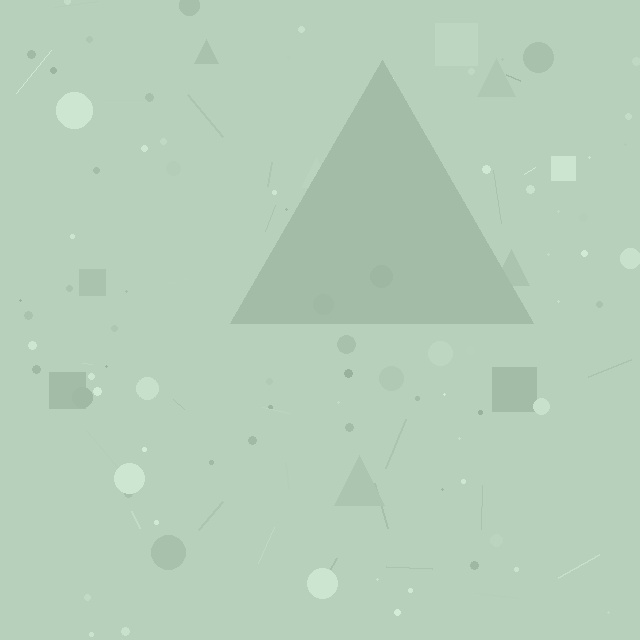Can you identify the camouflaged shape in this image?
The camouflaged shape is a triangle.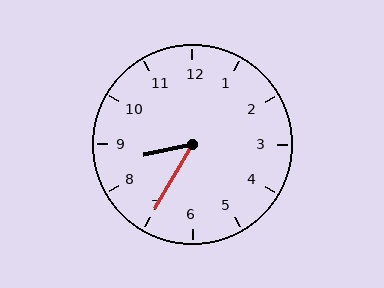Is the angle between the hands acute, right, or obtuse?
It is acute.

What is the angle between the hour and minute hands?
Approximately 48 degrees.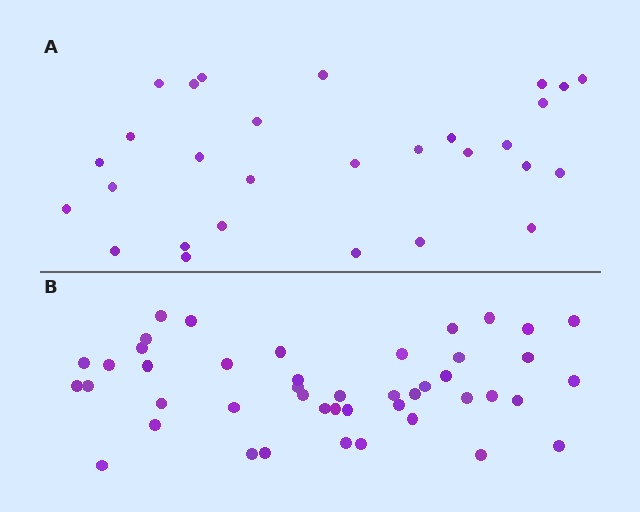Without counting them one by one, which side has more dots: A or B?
Region B (the bottom region) has more dots.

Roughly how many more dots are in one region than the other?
Region B has approximately 15 more dots than region A.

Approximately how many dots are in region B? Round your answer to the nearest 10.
About 40 dots. (The exact count is 45, which rounds to 40.)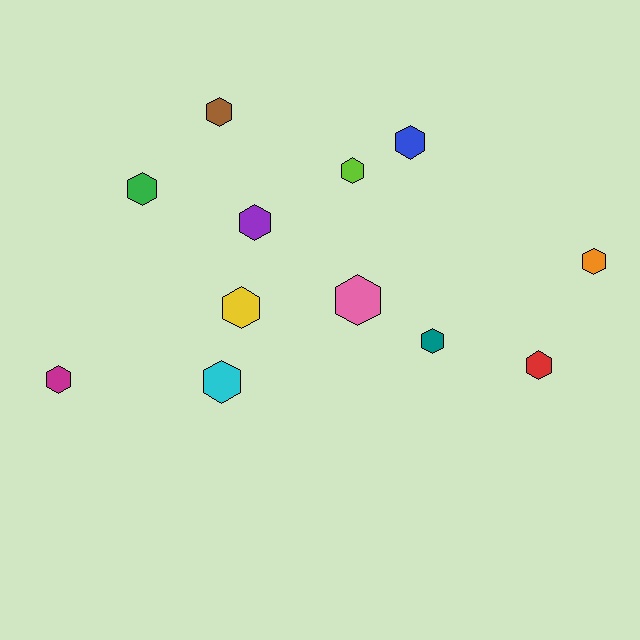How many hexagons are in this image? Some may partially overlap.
There are 12 hexagons.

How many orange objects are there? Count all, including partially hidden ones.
There is 1 orange object.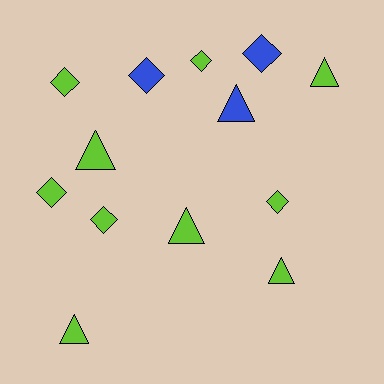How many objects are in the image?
There are 13 objects.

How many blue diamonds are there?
There are 2 blue diamonds.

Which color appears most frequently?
Lime, with 10 objects.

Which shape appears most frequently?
Diamond, with 7 objects.